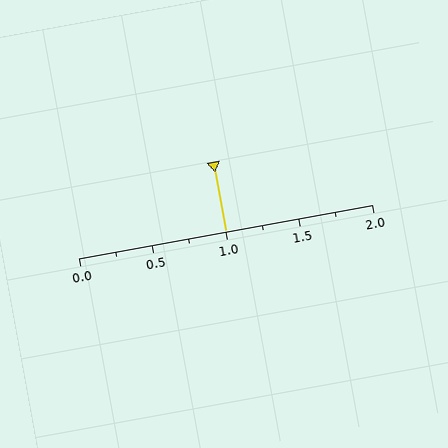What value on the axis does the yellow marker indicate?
The marker indicates approximately 1.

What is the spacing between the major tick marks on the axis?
The major ticks are spaced 0.5 apart.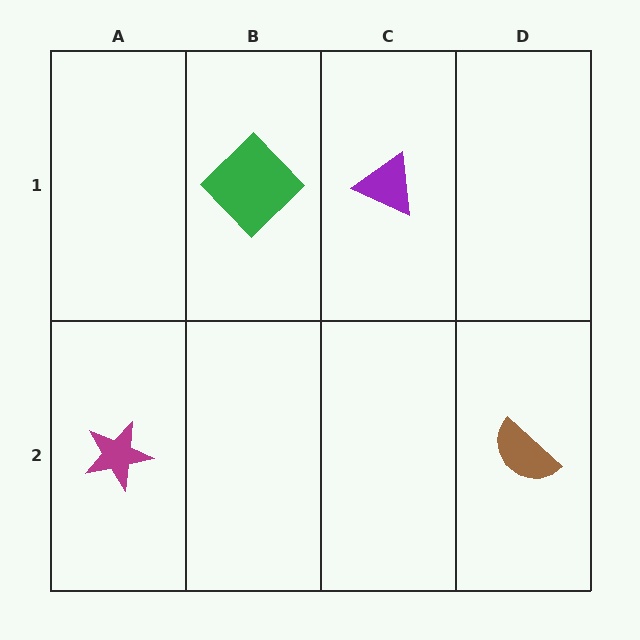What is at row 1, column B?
A green diamond.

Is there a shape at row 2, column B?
No, that cell is empty.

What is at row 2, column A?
A magenta star.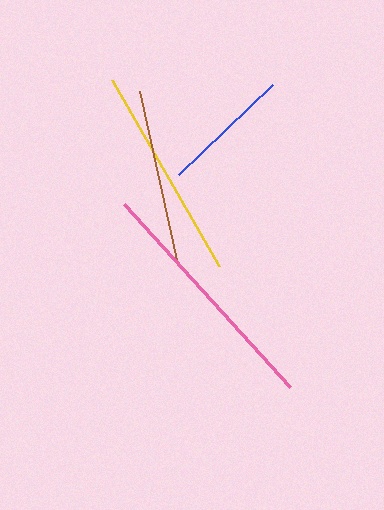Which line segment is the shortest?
The blue line is the shortest at approximately 130 pixels.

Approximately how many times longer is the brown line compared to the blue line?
The brown line is approximately 1.4 times the length of the blue line.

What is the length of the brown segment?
The brown segment is approximately 177 pixels long.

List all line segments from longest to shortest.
From longest to shortest: pink, yellow, brown, blue.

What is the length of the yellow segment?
The yellow segment is approximately 214 pixels long.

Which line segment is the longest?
The pink line is the longest at approximately 248 pixels.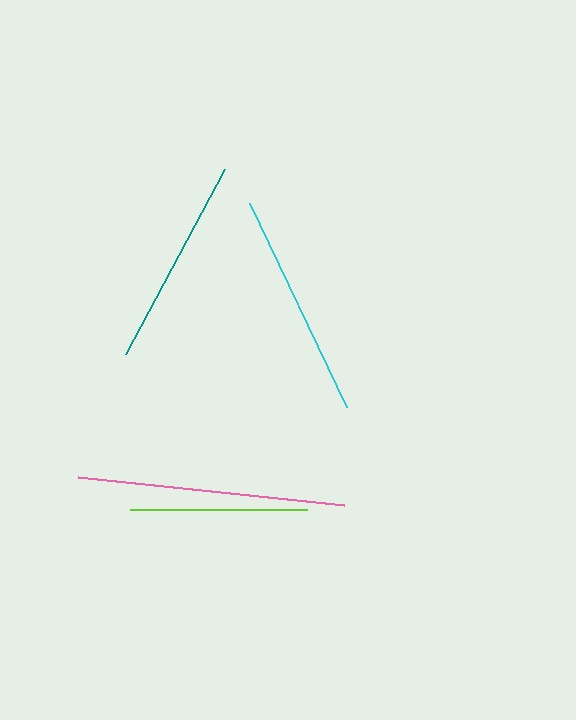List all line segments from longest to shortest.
From longest to shortest: pink, cyan, teal, lime.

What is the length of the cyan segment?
The cyan segment is approximately 226 pixels long.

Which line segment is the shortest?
The lime line is the shortest at approximately 177 pixels.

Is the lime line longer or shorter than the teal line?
The teal line is longer than the lime line.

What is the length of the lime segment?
The lime segment is approximately 177 pixels long.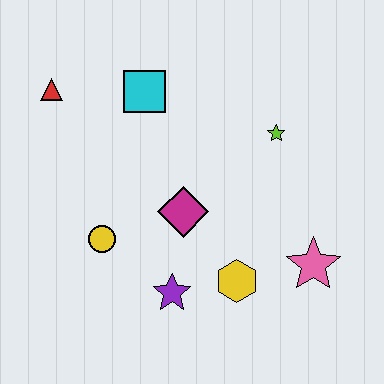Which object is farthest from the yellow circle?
The pink star is farthest from the yellow circle.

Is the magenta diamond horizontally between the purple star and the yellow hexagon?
Yes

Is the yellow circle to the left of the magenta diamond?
Yes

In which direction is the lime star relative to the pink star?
The lime star is above the pink star.